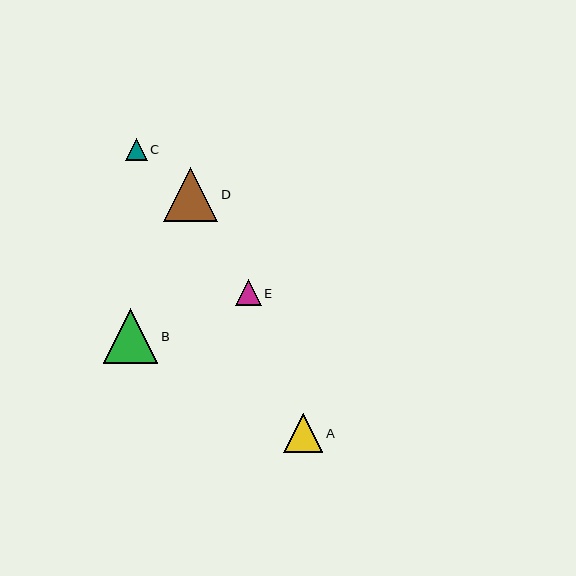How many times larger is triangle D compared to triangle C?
Triangle D is approximately 2.5 times the size of triangle C.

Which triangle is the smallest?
Triangle C is the smallest with a size of approximately 22 pixels.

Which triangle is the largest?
Triangle B is the largest with a size of approximately 55 pixels.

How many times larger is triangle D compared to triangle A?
Triangle D is approximately 1.4 times the size of triangle A.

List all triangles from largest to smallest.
From largest to smallest: B, D, A, E, C.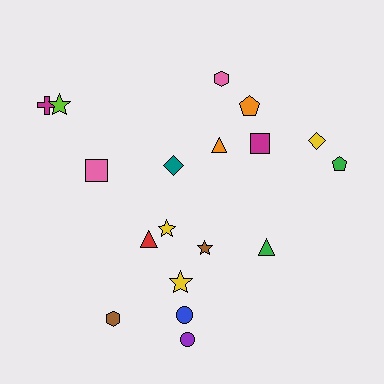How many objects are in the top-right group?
There are 6 objects.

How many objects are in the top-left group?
There are 4 objects.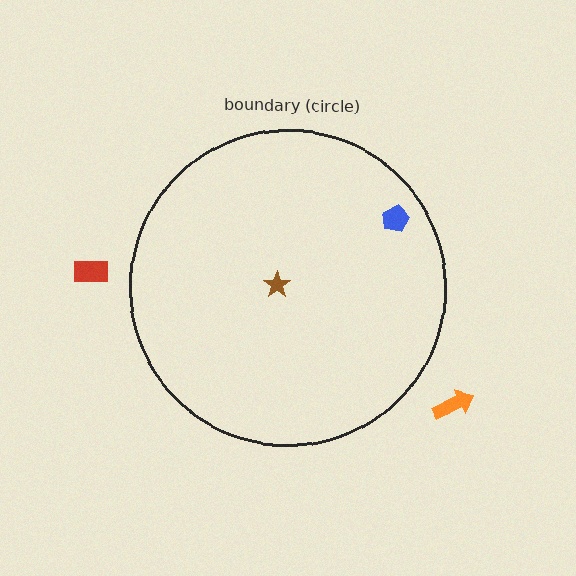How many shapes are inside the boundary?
2 inside, 2 outside.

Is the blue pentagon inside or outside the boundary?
Inside.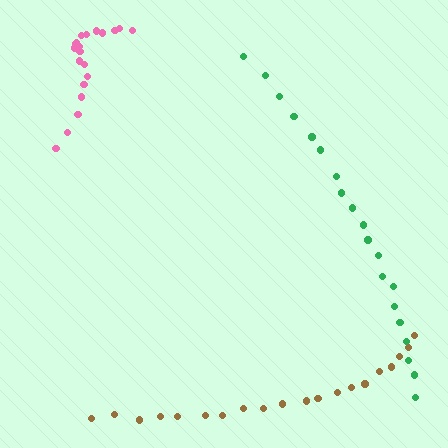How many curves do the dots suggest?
There are 3 distinct paths.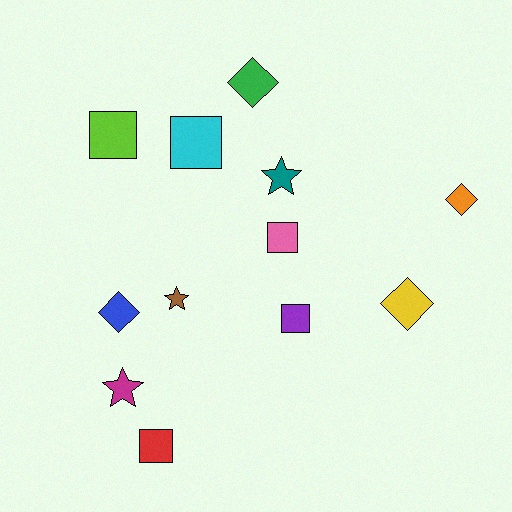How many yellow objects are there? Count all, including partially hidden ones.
There is 1 yellow object.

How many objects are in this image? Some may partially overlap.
There are 12 objects.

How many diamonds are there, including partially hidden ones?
There are 4 diamonds.